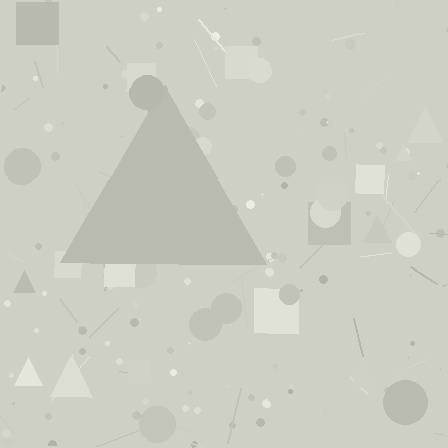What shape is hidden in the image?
A triangle is hidden in the image.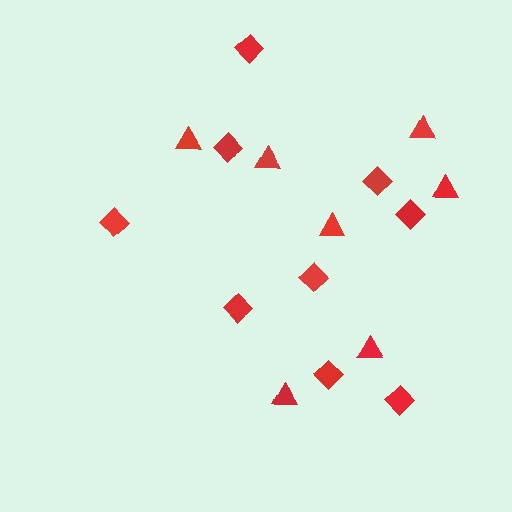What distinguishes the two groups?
There are 2 groups: one group of triangles (7) and one group of diamonds (9).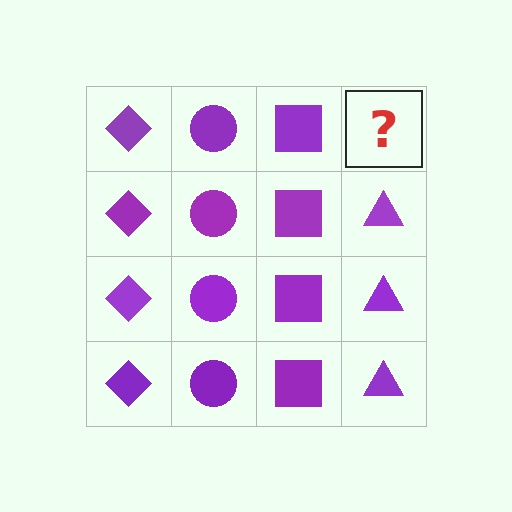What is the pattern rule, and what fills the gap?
The rule is that each column has a consistent shape. The gap should be filled with a purple triangle.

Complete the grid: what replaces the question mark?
The question mark should be replaced with a purple triangle.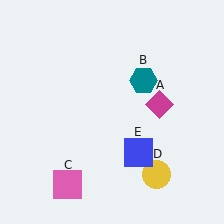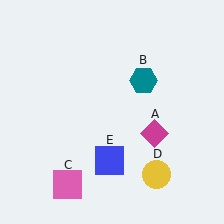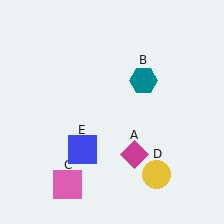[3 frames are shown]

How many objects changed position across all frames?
2 objects changed position: magenta diamond (object A), blue square (object E).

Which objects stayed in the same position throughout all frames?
Teal hexagon (object B) and pink square (object C) and yellow circle (object D) remained stationary.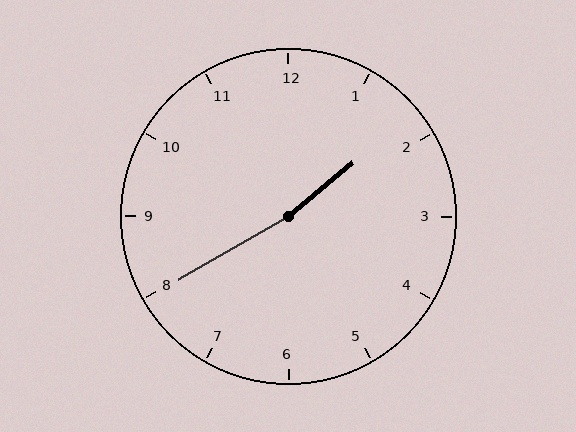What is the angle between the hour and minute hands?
Approximately 170 degrees.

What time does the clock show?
1:40.